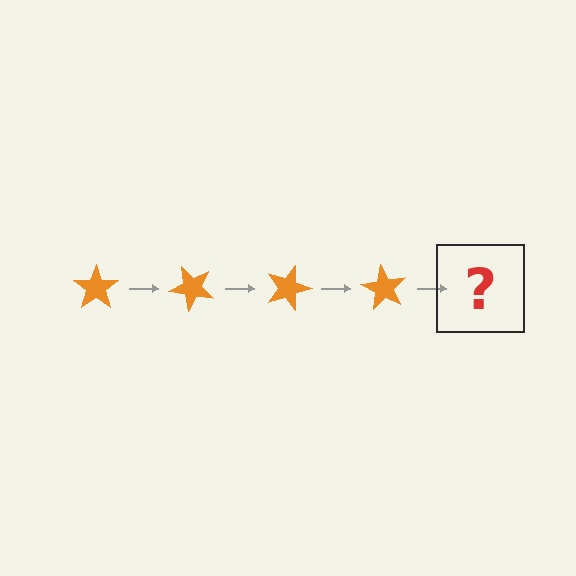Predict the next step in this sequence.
The next step is an orange star rotated 180 degrees.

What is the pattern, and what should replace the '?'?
The pattern is that the star rotates 45 degrees each step. The '?' should be an orange star rotated 180 degrees.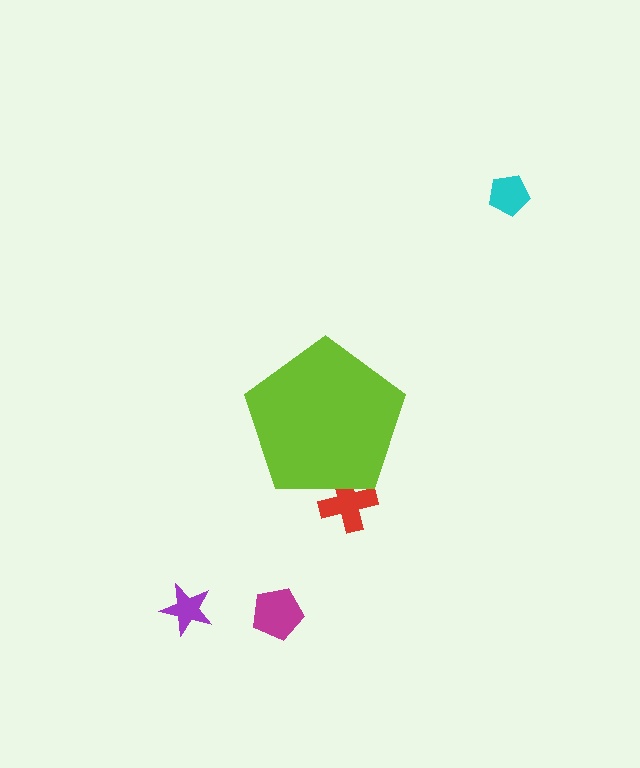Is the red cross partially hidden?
Yes, the red cross is partially hidden behind the lime pentagon.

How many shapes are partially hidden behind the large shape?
1 shape is partially hidden.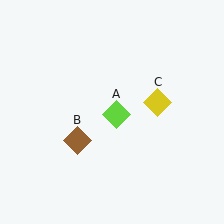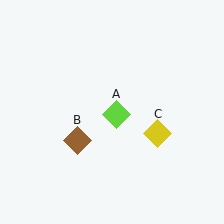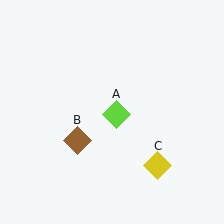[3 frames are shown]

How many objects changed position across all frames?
1 object changed position: yellow diamond (object C).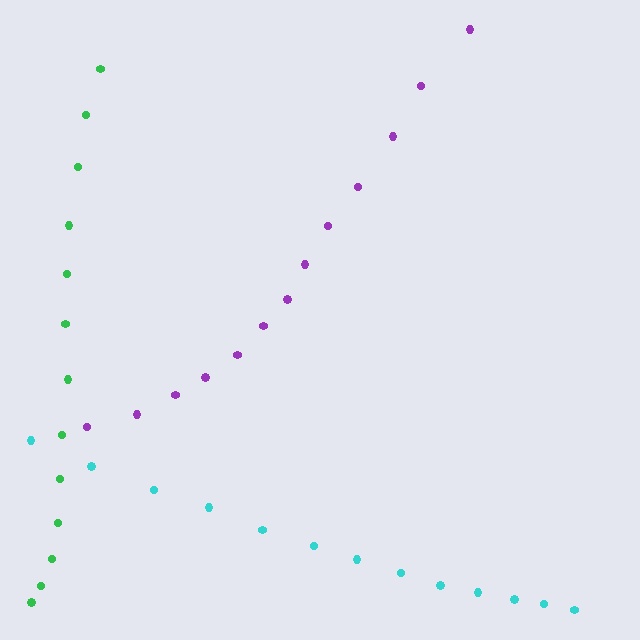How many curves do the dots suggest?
There are 3 distinct paths.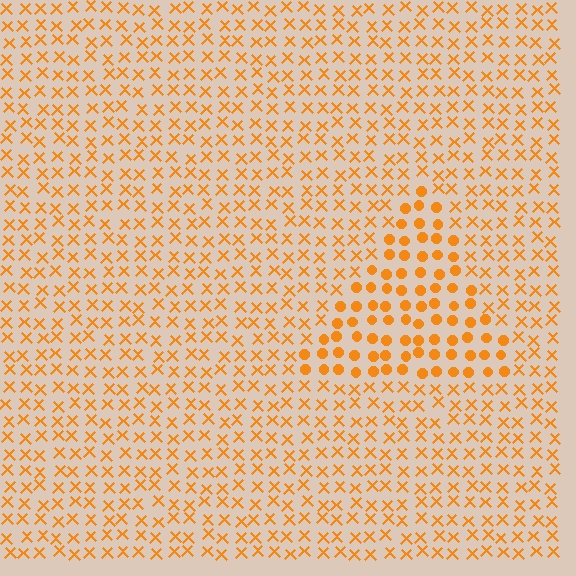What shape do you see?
I see a triangle.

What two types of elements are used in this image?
The image uses circles inside the triangle region and X marks outside it.